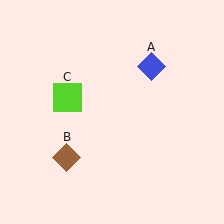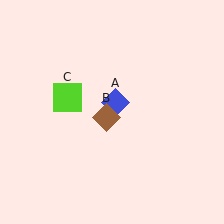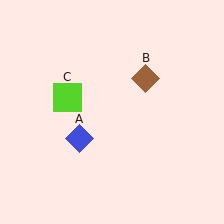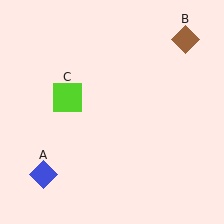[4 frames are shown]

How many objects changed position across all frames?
2 objects changed position: blue diamond (object A), brown diamond (object B).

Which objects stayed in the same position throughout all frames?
Lime square (object C) remained stationary.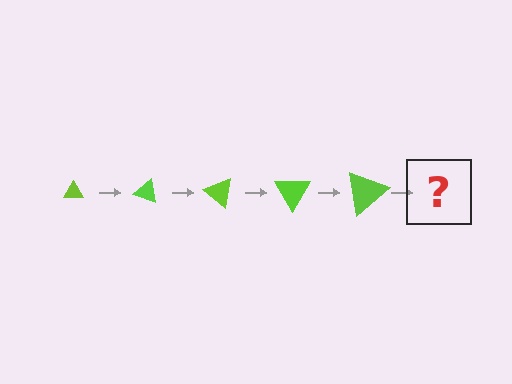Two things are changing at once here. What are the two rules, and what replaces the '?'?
The two rules are that the triangle grows larger each step and it rotates 20 degrees each step. The '?' should be a triangle, larger than the previous one and rotated 100 degrees from the start.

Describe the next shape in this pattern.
It should be a triangle, larger than the previous one and rotated 100 degrees from the start.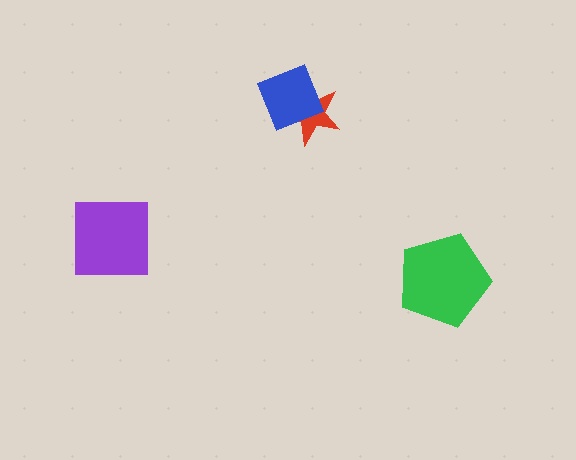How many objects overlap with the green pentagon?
0 objects overlap with the green pentagon.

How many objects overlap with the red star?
1 object overlaps with the red star.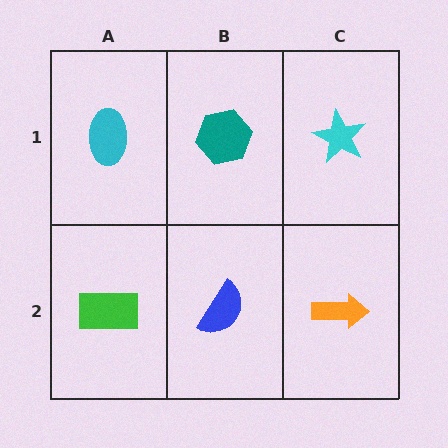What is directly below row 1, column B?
A blue semicircle.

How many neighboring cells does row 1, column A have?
2.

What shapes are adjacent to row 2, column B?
A teal hexagon (row 1, column B), a green rectangle (row 2, column A), an orange arrow (row 2, column C).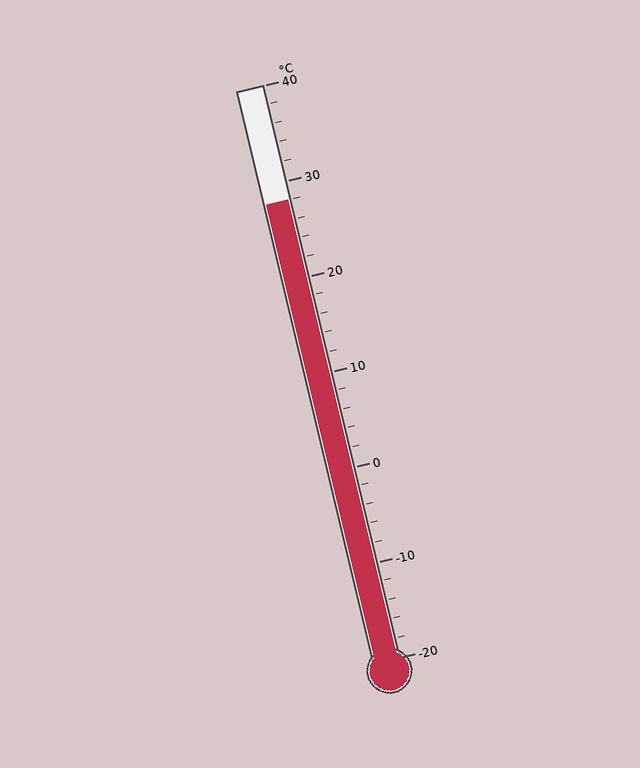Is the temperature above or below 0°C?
The temperature is above 0°C.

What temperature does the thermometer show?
The thermometer shows approximately 28°C.